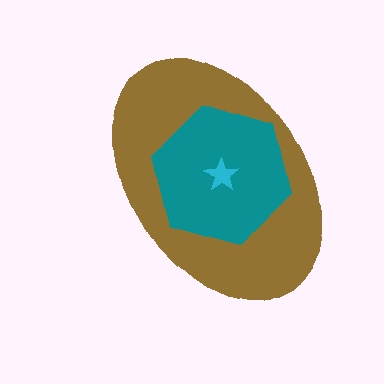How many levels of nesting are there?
3.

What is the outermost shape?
The brown ellipse.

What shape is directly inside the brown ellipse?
The teal hexagon.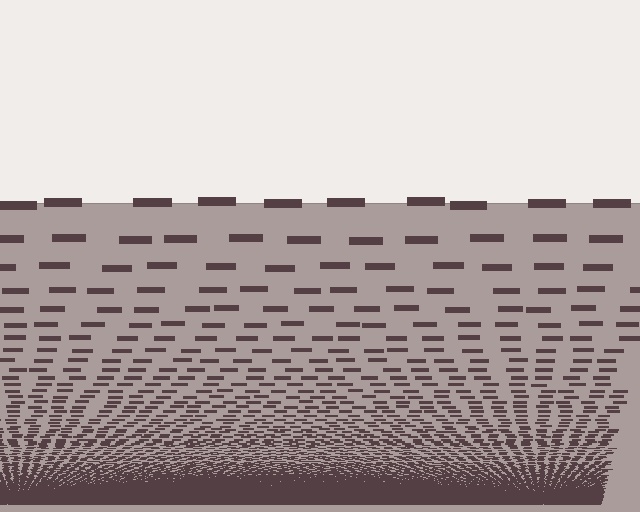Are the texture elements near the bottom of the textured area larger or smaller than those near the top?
Smaller. The gradient is inverted — elements near the bottom are smaller and denser.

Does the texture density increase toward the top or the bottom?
Density increases toward the bottom.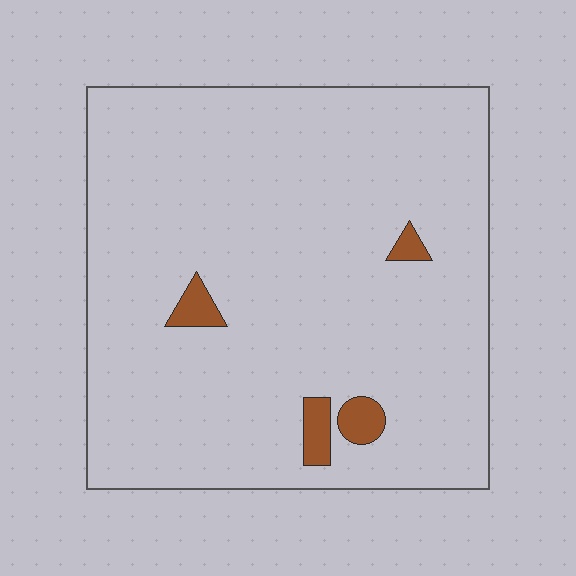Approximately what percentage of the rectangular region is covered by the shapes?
Approximately 5%.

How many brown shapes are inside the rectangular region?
4.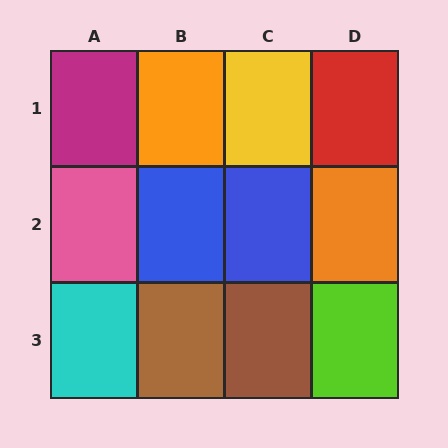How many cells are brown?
2 cells are brown.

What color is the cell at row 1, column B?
Orange.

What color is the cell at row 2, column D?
Orange.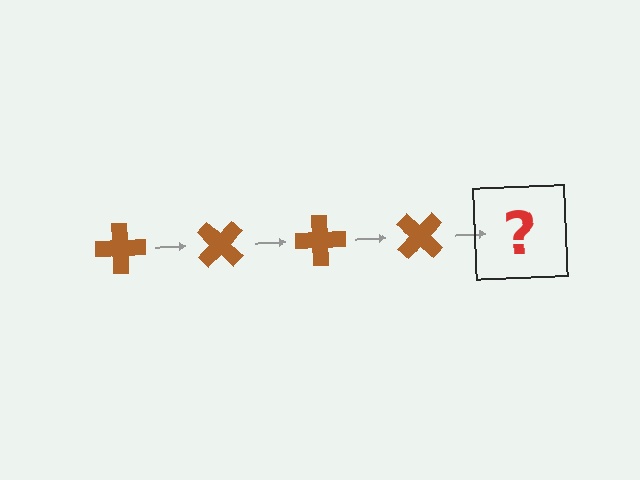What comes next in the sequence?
The next element should be a brown cross rotated 180 degrees.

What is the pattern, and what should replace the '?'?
The pattern is that the cross rotates 45 degrees each step. The '?' should be a brown cross rotated 180 degrees.